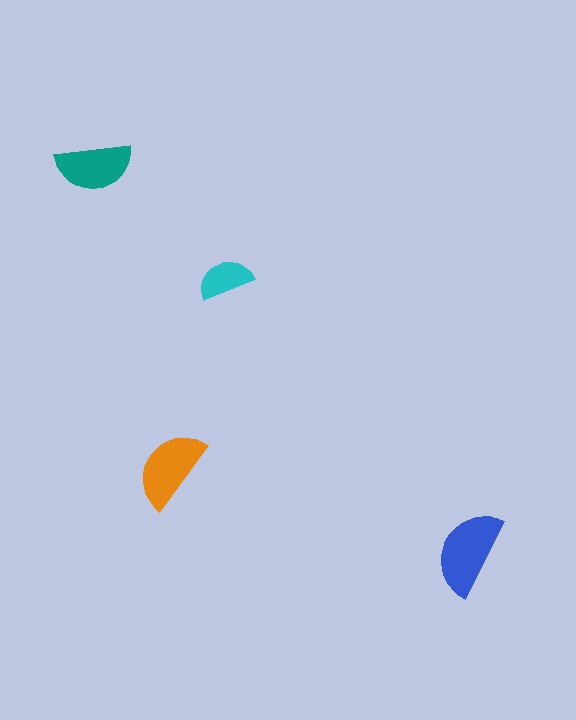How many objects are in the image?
There are 4 objects in the image.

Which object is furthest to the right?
The blue semicircle is rightmost.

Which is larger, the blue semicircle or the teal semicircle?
The blue one.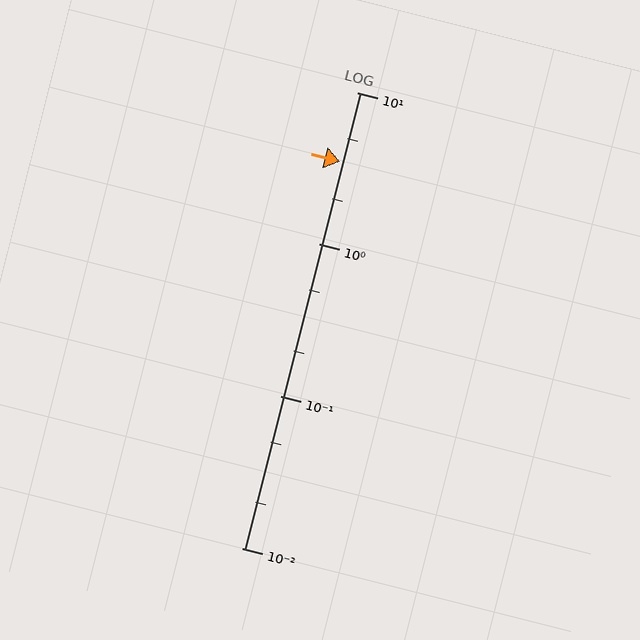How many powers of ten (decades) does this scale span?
The scale spans 3 decades, from 0.01 to 10.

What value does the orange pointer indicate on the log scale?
The pointer indicates approximately 3.5.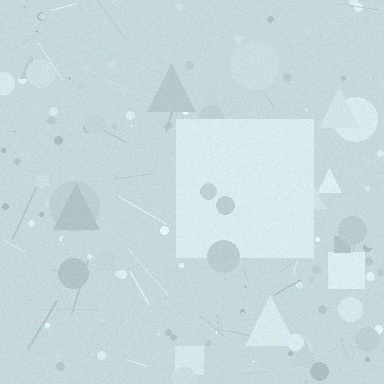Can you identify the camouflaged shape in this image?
The camouflaged shape is a square.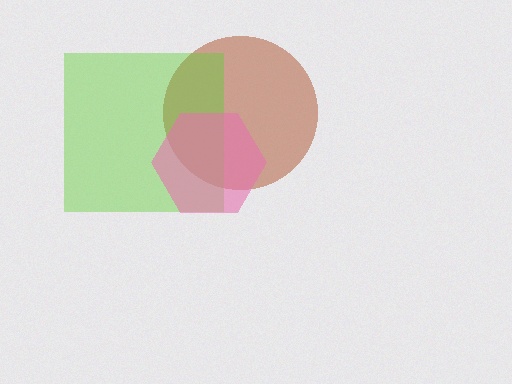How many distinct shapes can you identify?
There are 3 distinct shapes: a brown circle, a lime square, a pink hexagon.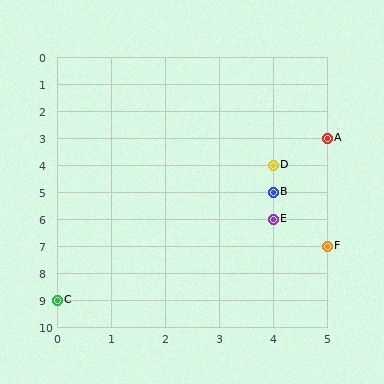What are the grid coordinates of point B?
Point B is at grid coordinates (4, 5).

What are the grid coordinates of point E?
Point E is at grid coordinates (4, 6).